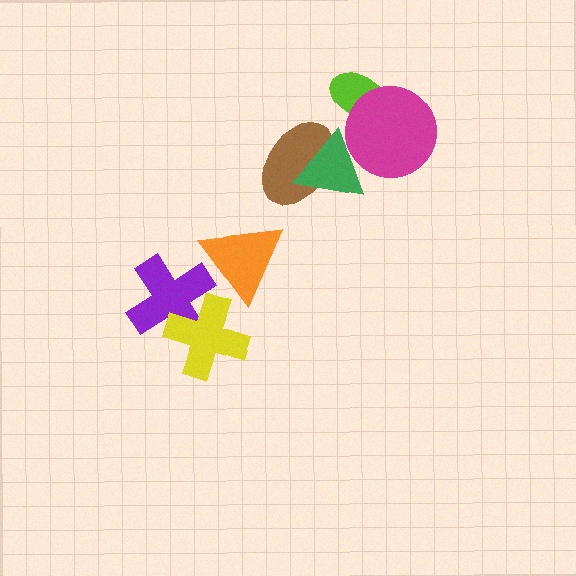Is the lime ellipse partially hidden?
Yes, it is partially covered by another shape.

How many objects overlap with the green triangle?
2 objects overlap with the green triangle.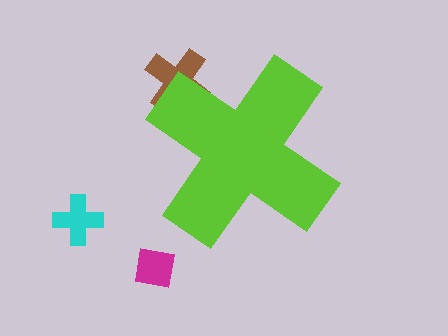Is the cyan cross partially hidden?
No, the cyan cross is fully visible.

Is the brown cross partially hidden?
Yes, the brown cross is partially hidden behind the lime cross.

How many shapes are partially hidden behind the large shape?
1 shape is partially hidden.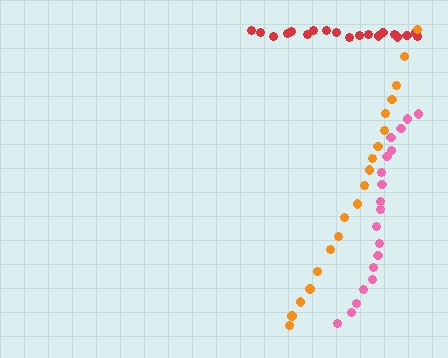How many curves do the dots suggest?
There are 3 distinct paths.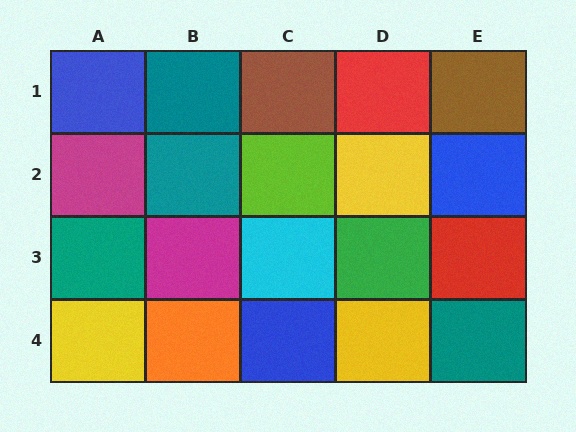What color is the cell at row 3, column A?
Teal.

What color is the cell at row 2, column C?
Lime.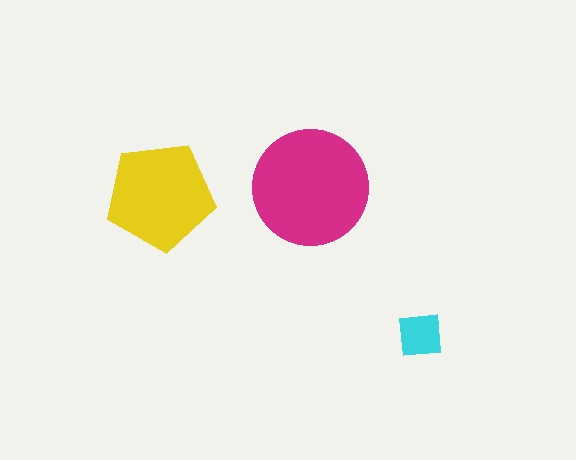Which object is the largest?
The magenta circle.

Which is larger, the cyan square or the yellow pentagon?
The yellow pentagon.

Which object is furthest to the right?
The cyan square is rightmost.